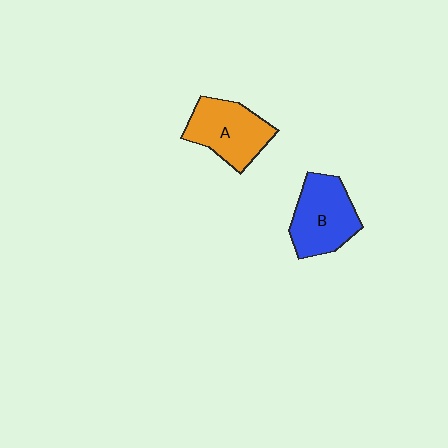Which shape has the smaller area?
Shape A (orange).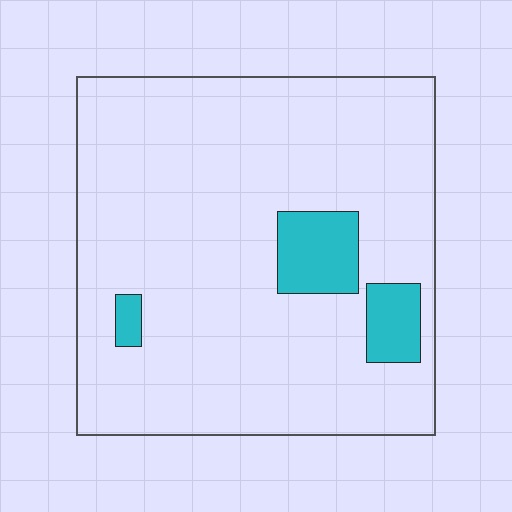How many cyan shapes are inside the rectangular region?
3.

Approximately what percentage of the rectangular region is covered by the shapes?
Approximately 10%.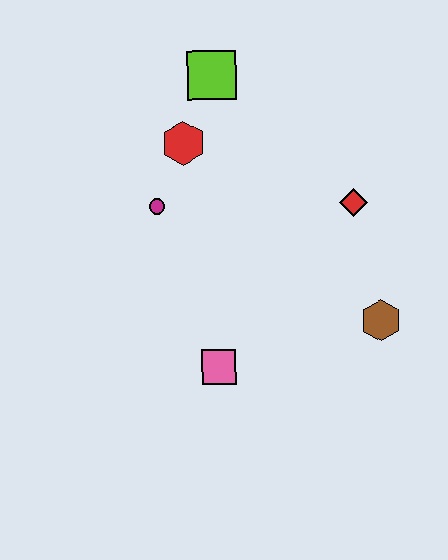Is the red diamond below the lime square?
Yes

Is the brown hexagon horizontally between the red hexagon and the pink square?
No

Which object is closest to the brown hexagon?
The red diamond is closest to the brown hexagon.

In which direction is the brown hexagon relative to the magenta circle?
The brown hexagon is to the right of the magenta circle.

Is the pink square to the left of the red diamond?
Yes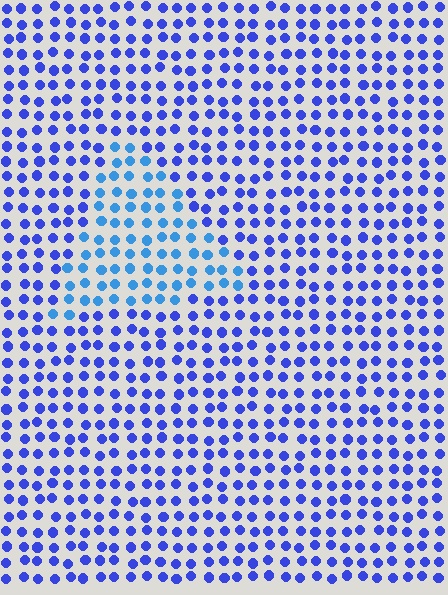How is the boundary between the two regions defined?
The boundary is defined purely by a slight shift in hue (about 29 degrees). Spacing, size, and orientation are identical on both sides.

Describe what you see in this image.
The image is filled with small blue elements in a uniform arrangement. A triangle-shaped region is visible where the elements are tinted to a slightly different hue, forming a subtle color boundary.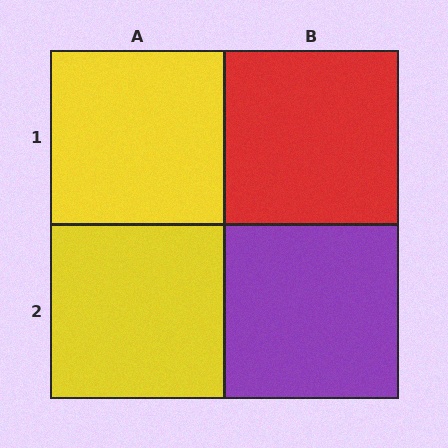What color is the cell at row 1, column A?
Yellow.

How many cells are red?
1 cell is red.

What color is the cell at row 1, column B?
Red.